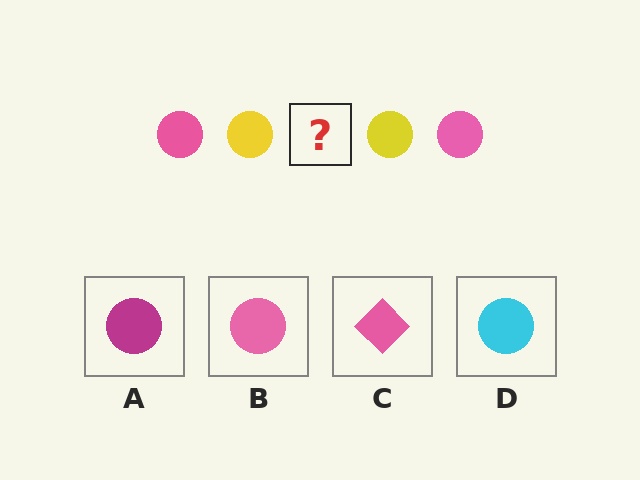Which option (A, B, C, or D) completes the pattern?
B.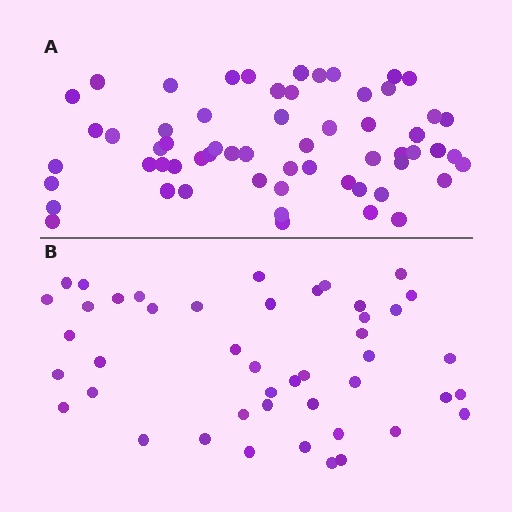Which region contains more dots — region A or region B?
Region A (the top region) has more dots.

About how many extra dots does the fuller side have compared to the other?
Region A has approximately 15 more dots than region B.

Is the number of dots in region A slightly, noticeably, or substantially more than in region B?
Region A has noticeably more, but not dramatically so. The ratio is roughly 1.3 to 1.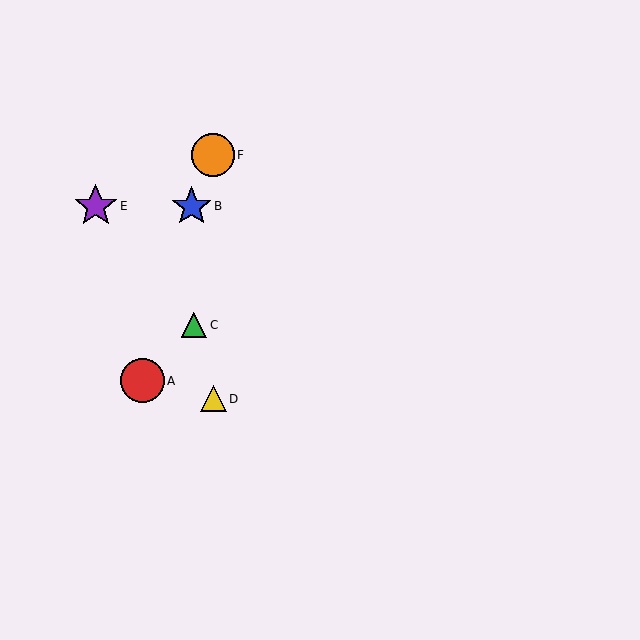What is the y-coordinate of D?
Object D is at y≈399.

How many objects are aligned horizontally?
2 objects (B, E) are aligned horizontally.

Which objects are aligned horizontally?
Objects B, E are aligned horizontally.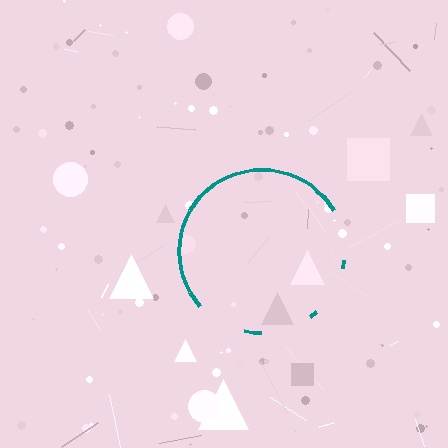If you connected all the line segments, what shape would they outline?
They would outline a circle.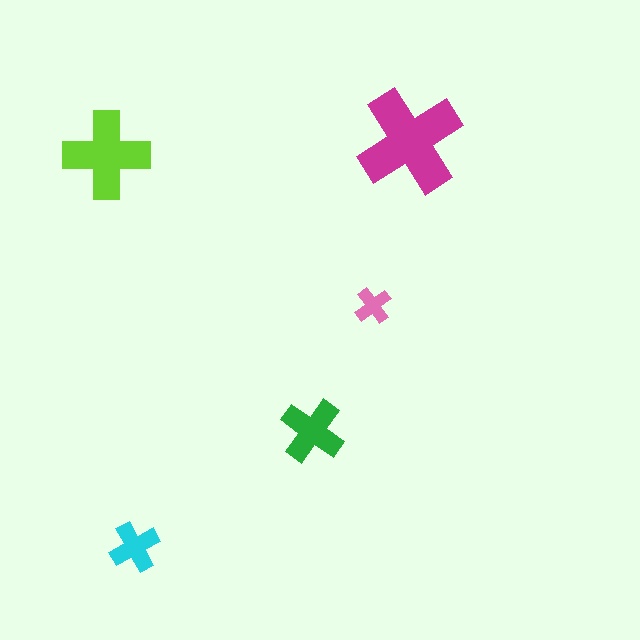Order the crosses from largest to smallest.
the magenta one, the lime one, the green one, the cyan one, the pink one.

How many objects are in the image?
There are 5 objects in the image.